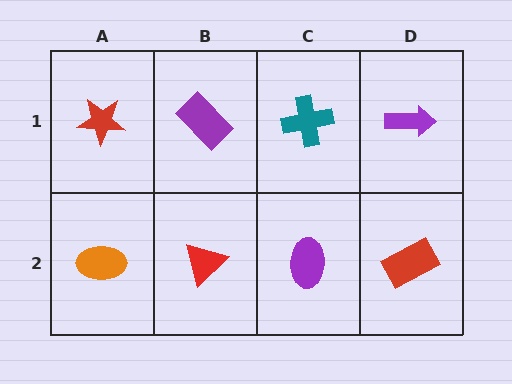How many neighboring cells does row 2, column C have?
3.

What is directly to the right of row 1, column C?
A purple arrow.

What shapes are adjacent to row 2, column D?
A purple arrow (row 1, column D), a purple ellipse (row 2, column C).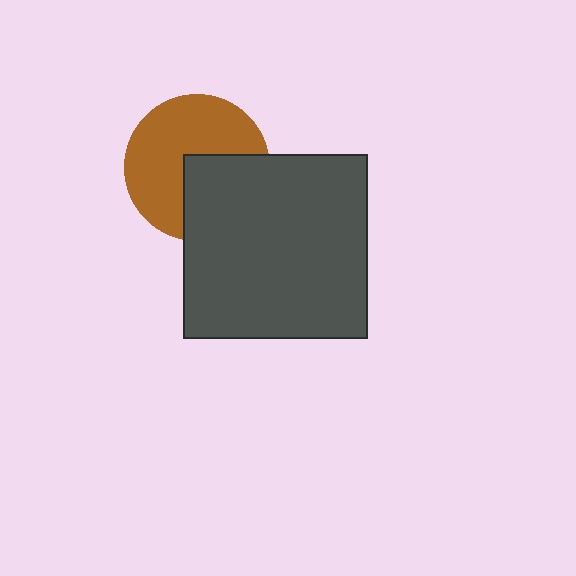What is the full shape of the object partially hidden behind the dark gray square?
The partially hidden object is a brown circle.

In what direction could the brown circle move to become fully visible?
The brown circle could move toward the upper-left. That would shift it out from behind the dark gray square entirely.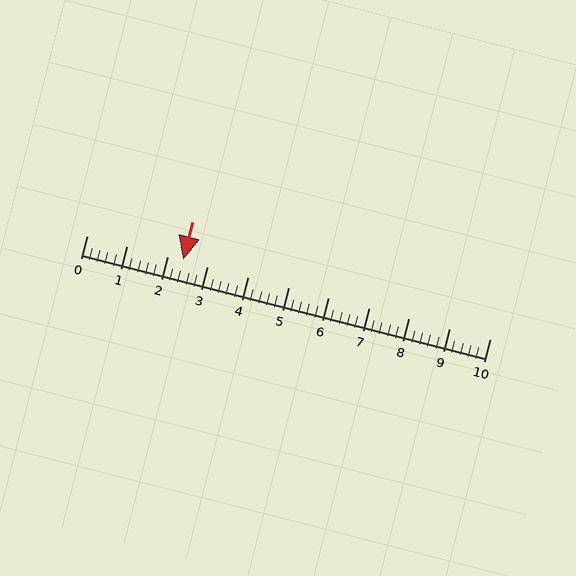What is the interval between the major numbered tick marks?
The major tick marks are spaced 1 units apart.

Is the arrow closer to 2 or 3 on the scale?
The arrow is closer to 2.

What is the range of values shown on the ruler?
The ruler shows values from 0 to 10.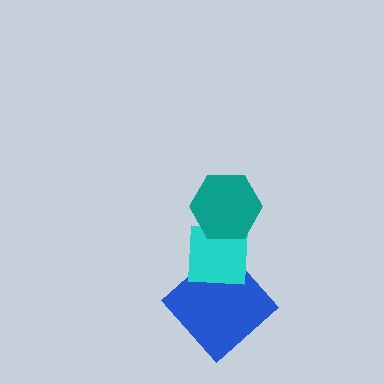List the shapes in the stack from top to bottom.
From top to bottom: the teal hexagon, the cyan square, the blue diamond.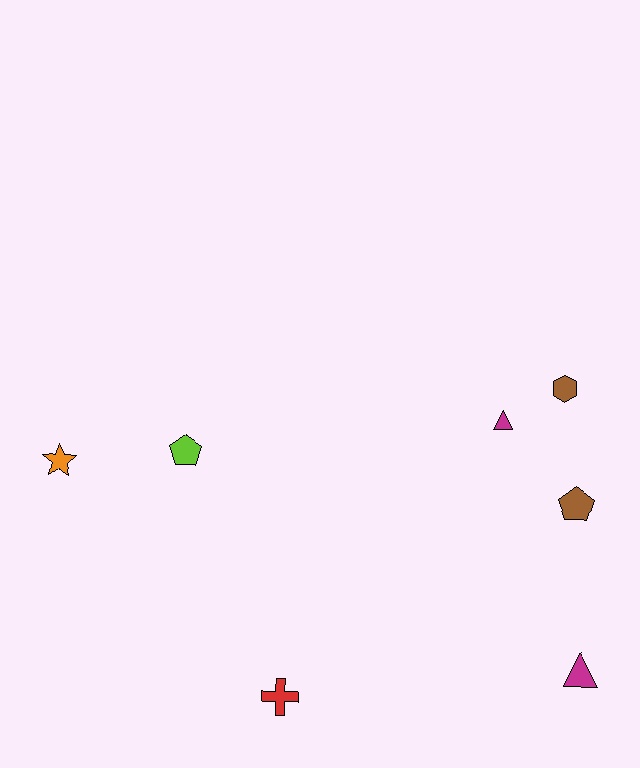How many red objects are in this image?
There is 1 red object.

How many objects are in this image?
There are 7 objects.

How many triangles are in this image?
There are 2 triangles.